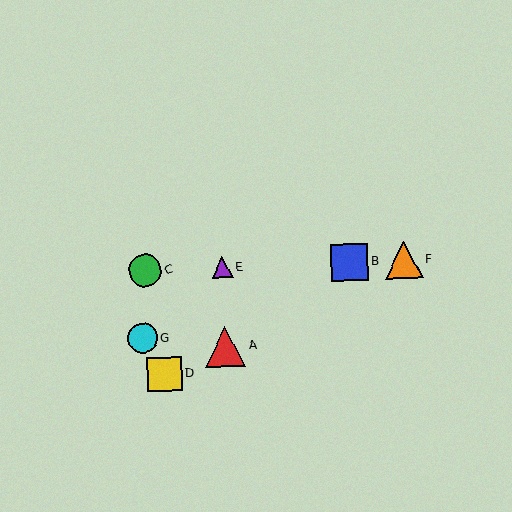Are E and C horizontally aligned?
Yes, both are at y≈267.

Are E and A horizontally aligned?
No, E is at y≈267 and A is at y≈346.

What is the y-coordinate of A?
Object A is at y≈346.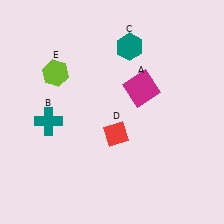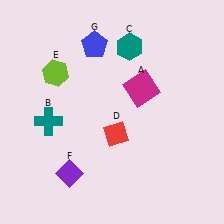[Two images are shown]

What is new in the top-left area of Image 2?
A blue pentagon (G) was added in the top-left area of Image 2.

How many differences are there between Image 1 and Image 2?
There are 2 differences between the two images.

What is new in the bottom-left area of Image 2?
A purple diamond (F) was added in the bottom-left area of Image 2.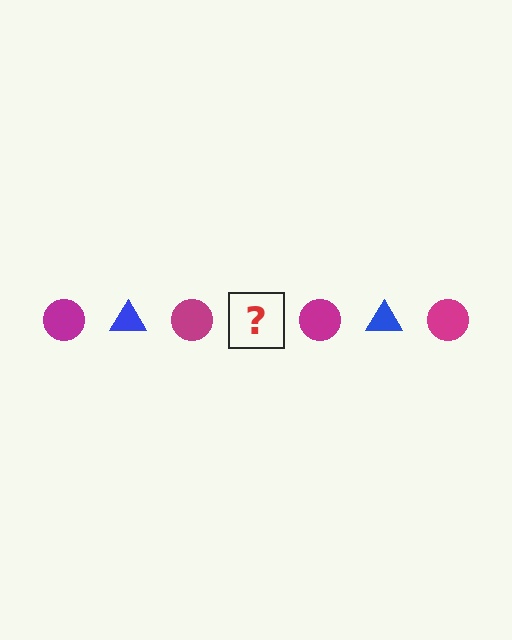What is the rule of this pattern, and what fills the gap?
The rule is that the pattern alternates between magenta circle and blue triangle. The gap should be filled with a blue triangle.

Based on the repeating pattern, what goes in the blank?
The blank should be a blue triangle.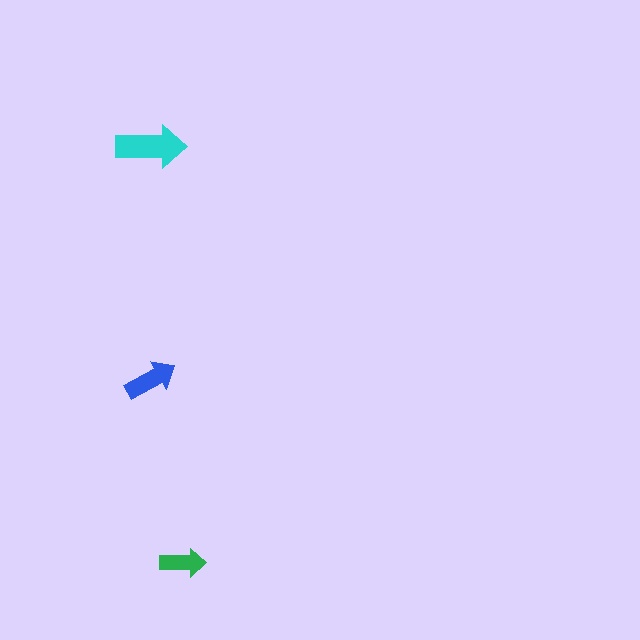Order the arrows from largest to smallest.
the cyan one, the blue one, the green one.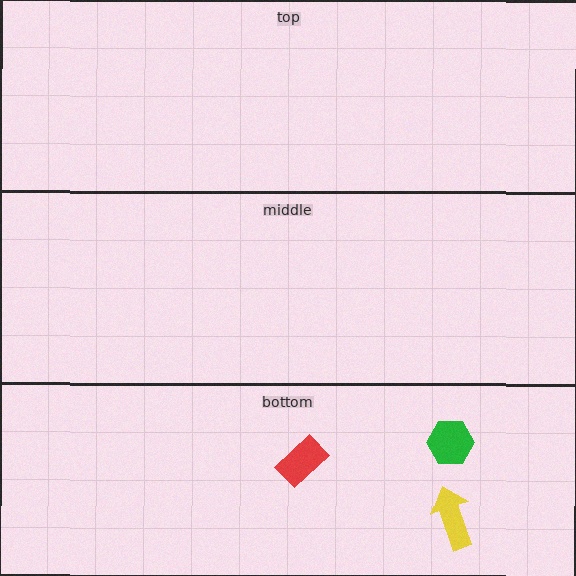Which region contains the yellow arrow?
The bottom region.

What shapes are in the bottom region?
The yellow arrow, the red rectangle, the green hexagon.